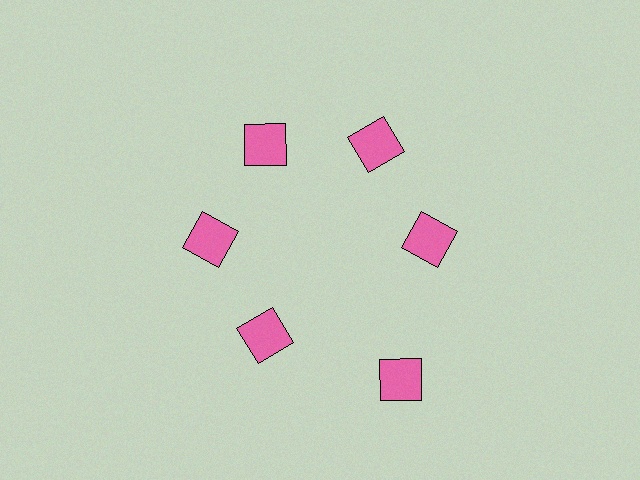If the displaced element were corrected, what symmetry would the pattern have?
It would have 6-fold rotational symmetry — the pattern would map onto itself every 60 degrees.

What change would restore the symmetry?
The symmetry would be restored by moving it inward, back onto the ring so that all 6 squares sit at equal angles and equal distance from the center.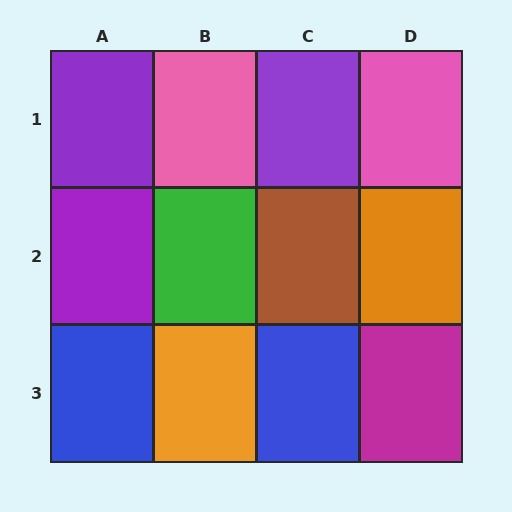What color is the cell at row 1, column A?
Purple.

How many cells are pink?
2 cells are pink.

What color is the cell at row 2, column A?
Purple.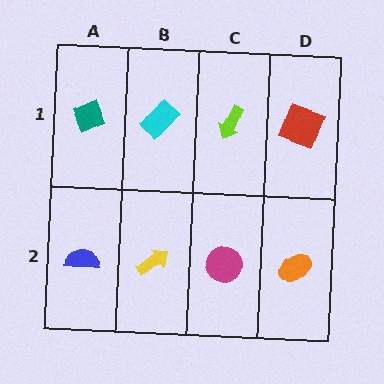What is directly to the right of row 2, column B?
A magenta circle.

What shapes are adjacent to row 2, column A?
A teal diamond (row 1, column A), a yellow arrow (row 2, column B).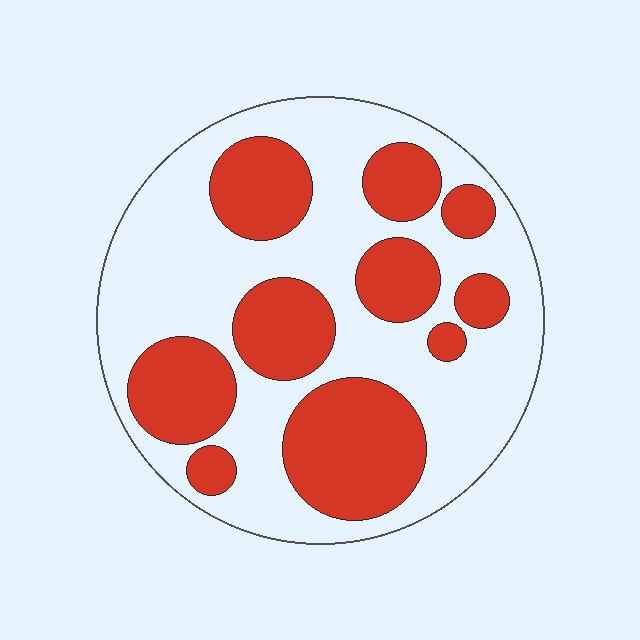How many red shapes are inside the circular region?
10.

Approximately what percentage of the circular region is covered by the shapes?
Approximately 40%.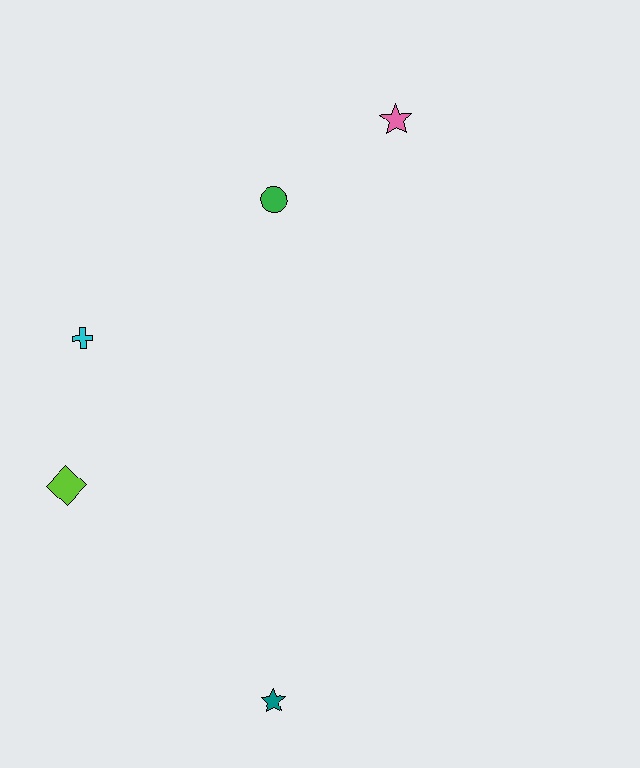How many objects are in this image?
There are 5 objects.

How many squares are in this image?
There are no squares.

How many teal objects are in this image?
There is 1 teal object.